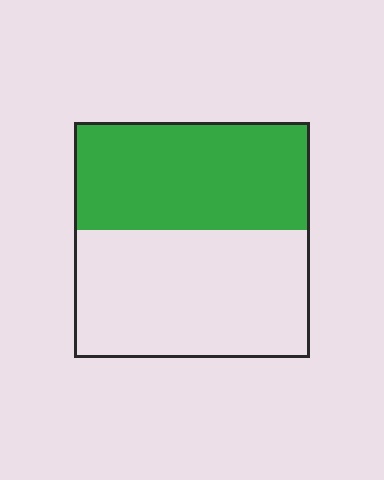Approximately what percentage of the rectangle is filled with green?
Approximately 45%.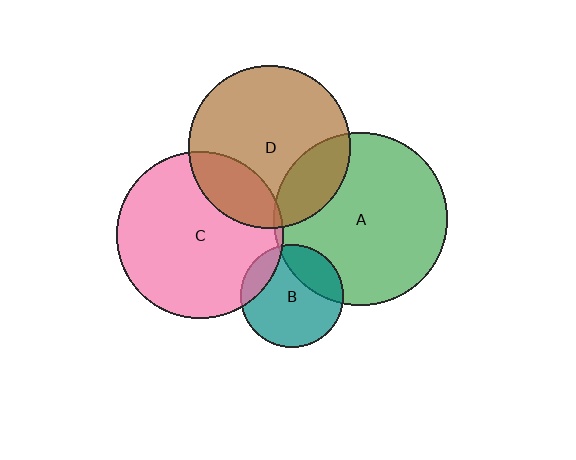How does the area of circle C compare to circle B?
Approximately 2.6 times.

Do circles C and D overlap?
Yes.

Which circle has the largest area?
Circle A (green).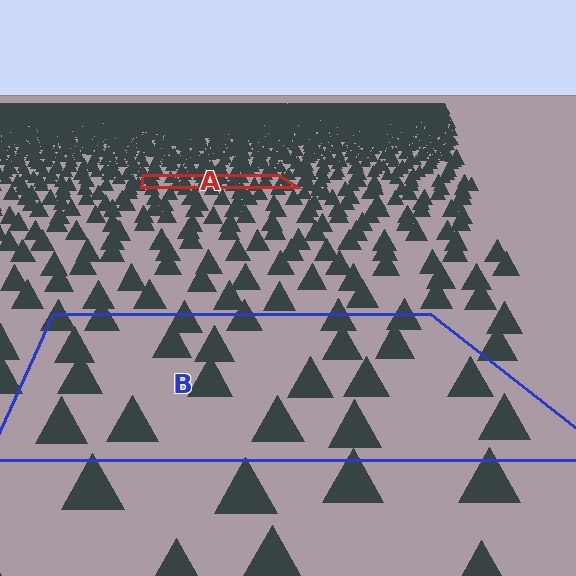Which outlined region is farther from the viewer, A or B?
Region A is farther from the viewer — the texture elements inside it appear smaller and more densely packed.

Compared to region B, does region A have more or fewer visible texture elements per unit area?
Region A has more texture elements per unit area — they are packed more densely because it is farther away.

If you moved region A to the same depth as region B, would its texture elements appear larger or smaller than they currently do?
They would appear larger. At a closer depth, the same texture elements are projected at a bigger on-screen size.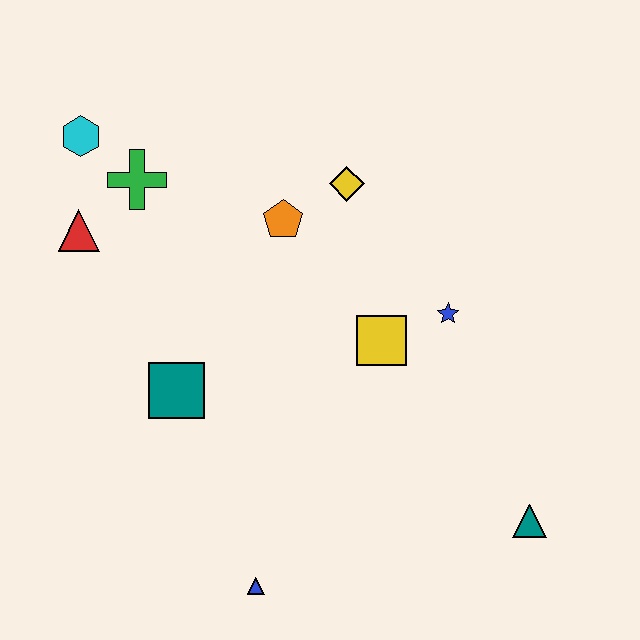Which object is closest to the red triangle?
The green cross is closest to the red triangle.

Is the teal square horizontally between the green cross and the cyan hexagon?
No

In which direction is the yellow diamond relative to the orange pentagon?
The yellow diamond is to the right of the orange pentagon.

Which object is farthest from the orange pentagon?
The teal triangle is farthest from the orange pentagon.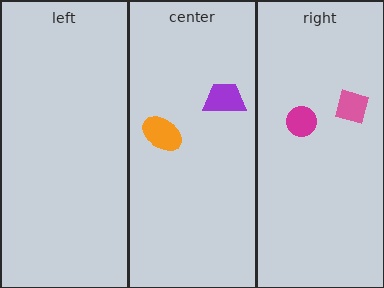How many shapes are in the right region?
2.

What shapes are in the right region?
The pink diamond, the magenta circle.